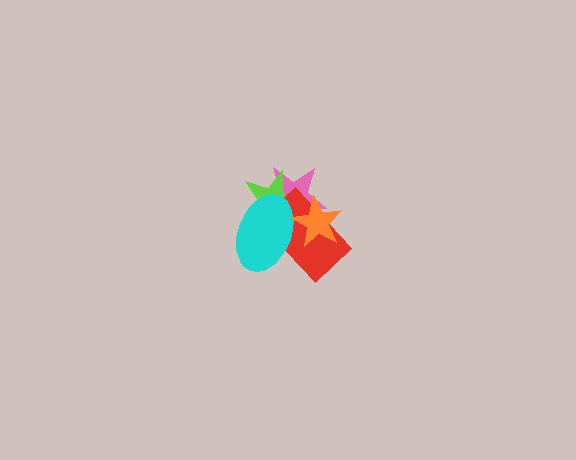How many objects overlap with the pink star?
4 objects overlap with the pink star.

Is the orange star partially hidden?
No, no other shape covers it.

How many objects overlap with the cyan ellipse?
4 objects overlap with the cyan ellipse.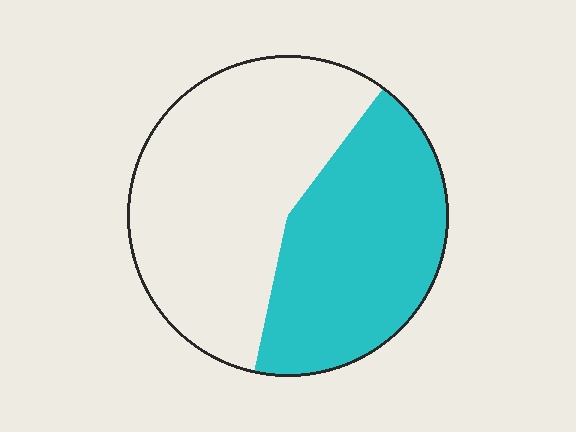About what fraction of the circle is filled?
About two fifths (2/5).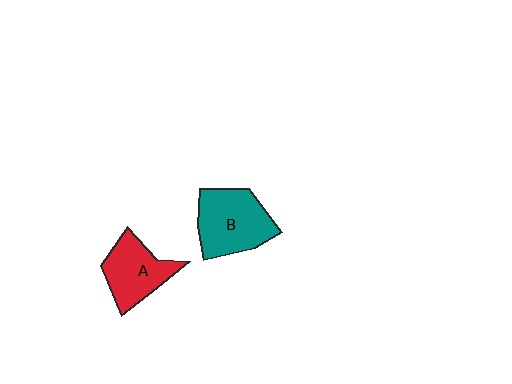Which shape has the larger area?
Shape B (teal).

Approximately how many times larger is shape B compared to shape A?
Approximately 1.3 times.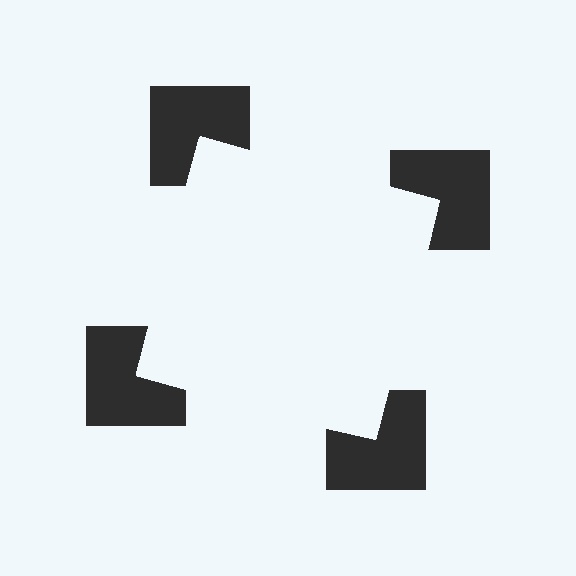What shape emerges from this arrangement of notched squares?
An illusory square — its edges are inferred from the aligned wedge cuts in the notched squares, not physically drawn.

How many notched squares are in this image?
There are 4 — one at each vertex of the illusory square.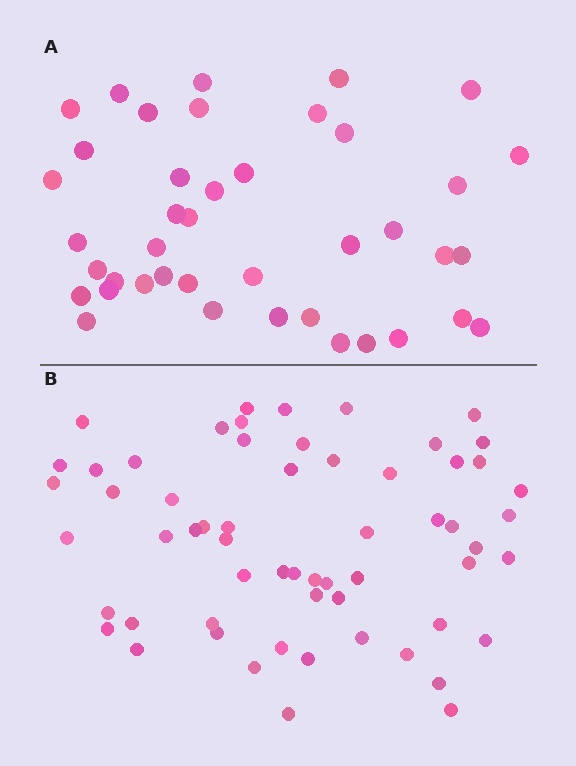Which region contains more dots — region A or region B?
Region B (the bottom region) has more dots.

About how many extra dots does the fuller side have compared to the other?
Region B has approximately 20 more dots than region A.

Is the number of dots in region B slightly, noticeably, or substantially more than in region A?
Region B has substantially more. The ratio is roughly 1.5 to 1.